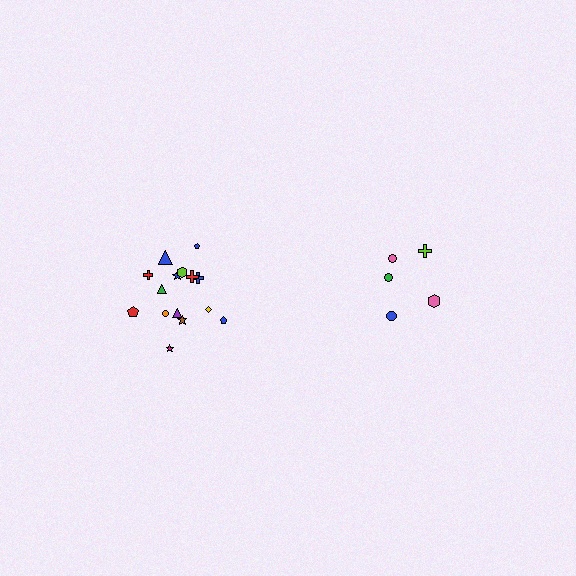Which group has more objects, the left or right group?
The left group.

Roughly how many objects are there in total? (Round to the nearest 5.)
Roughly 20 objects in total.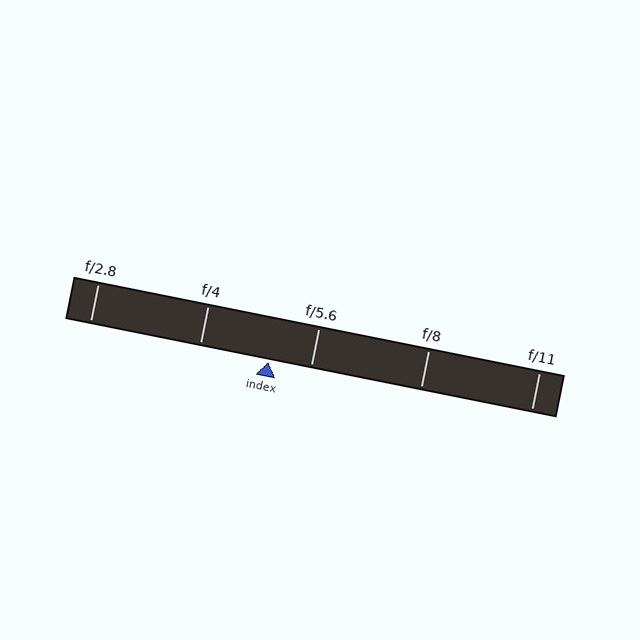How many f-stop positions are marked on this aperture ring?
There are 5 f-stop positions marked.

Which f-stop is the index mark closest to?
The index mark is closest to f/5.6.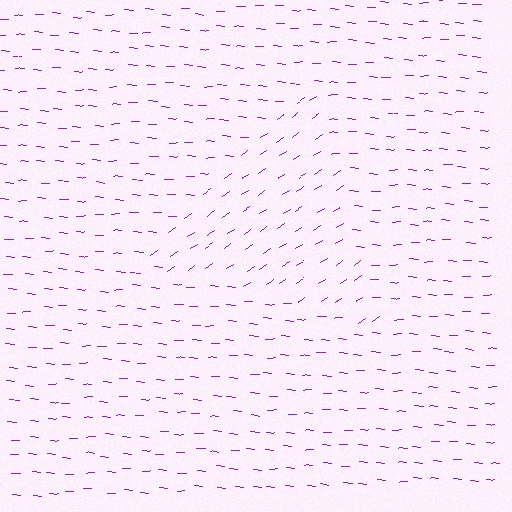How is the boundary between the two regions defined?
The boundary is defined purely by a change in line orientation (approximately 38 degrees difference). All lines are the same color and thickness.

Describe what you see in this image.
The image is filled with small purple line segments. A triangle region in the image has lines oriented differently from the surrounding lines, creating a visible texture boundary.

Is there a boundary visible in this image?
Yes, there is a texture boundary formed by a change in line orientation.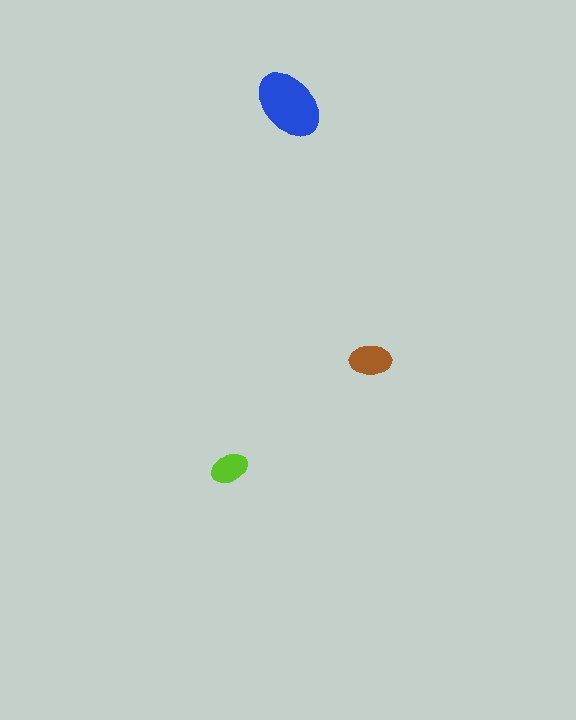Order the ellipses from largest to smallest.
the blue one, the brown one, the lime one.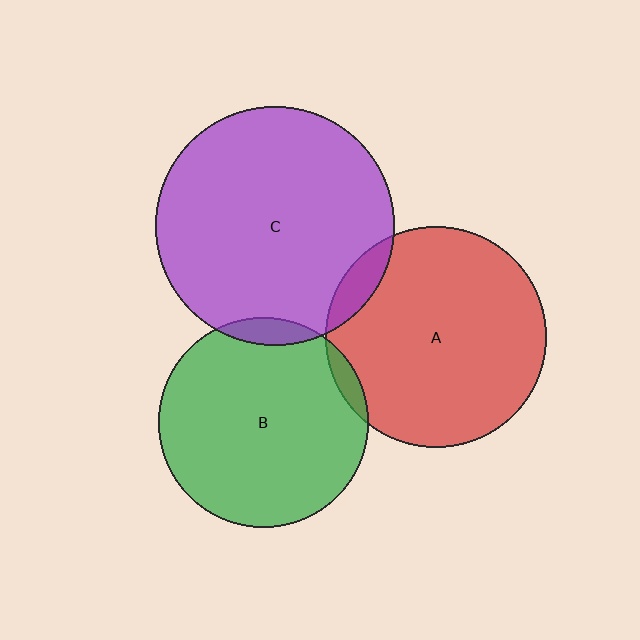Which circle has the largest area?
Circle C (purple).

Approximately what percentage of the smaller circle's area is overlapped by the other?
Approximately 5%.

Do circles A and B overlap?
Yes.